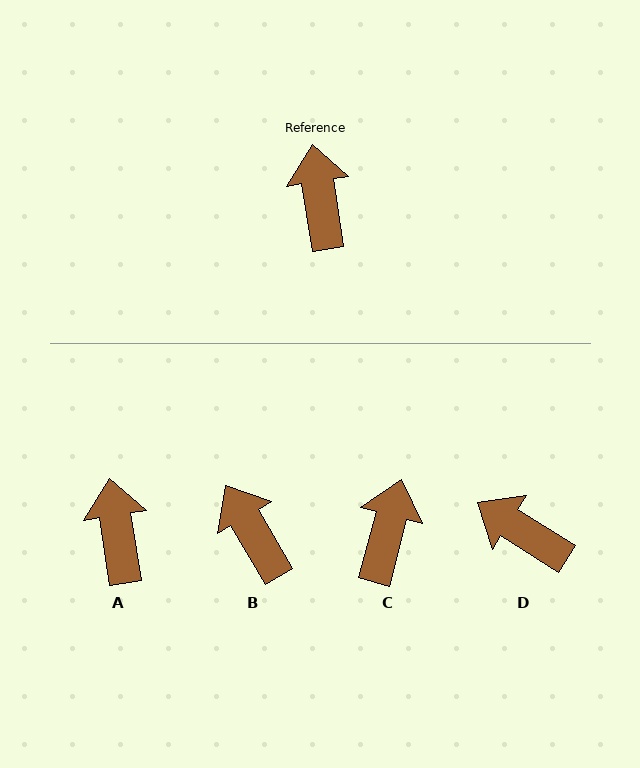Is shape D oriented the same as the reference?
No, it is off by about 49 degrees.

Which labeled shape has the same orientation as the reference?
A.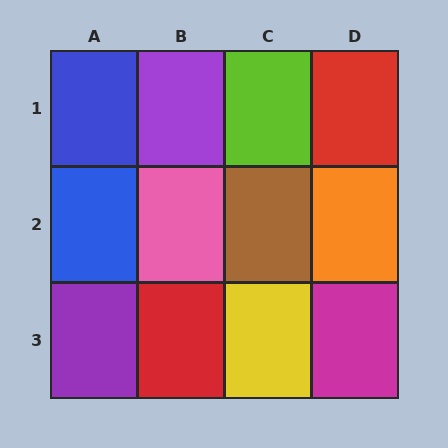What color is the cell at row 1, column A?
Blue.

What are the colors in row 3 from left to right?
Purple, red, yellow, magenta.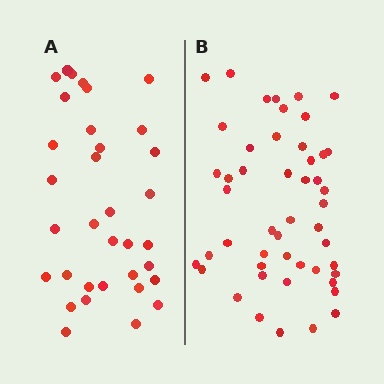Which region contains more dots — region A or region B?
Region B (the right region) has more dots.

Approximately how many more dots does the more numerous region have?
Region B has approximately 15 more dots than region A.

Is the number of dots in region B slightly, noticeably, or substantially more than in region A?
Region B has noticeably more, but not dramatically so. The ratio is roughly 1.4 to 1.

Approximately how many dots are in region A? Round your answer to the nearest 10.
About 30 dots. (The exact count is 34, which rounds to 30.)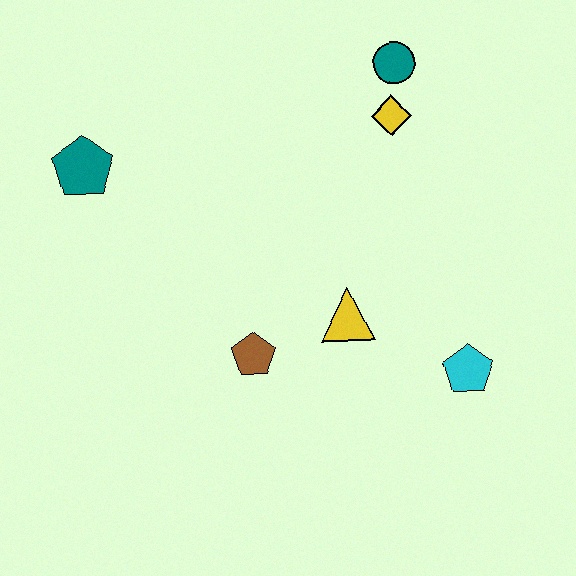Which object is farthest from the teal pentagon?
The cyan pentagon is farthest from the teal pentagon.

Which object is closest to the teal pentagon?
The brown pentagon is closest to the teal pentagon.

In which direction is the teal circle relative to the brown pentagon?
The teal circle is above the brown pentagon.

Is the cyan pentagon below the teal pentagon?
Yes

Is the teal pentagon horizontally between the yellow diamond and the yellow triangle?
No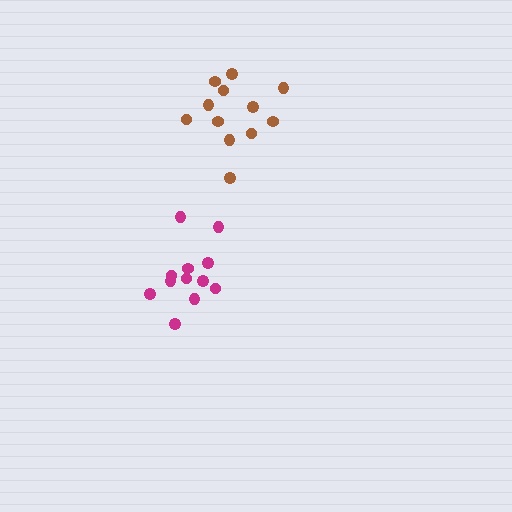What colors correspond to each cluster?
The clusters are colored: magenta, brown.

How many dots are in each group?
Group 1: 12 dots, Group 2: 12 dots (24 total).